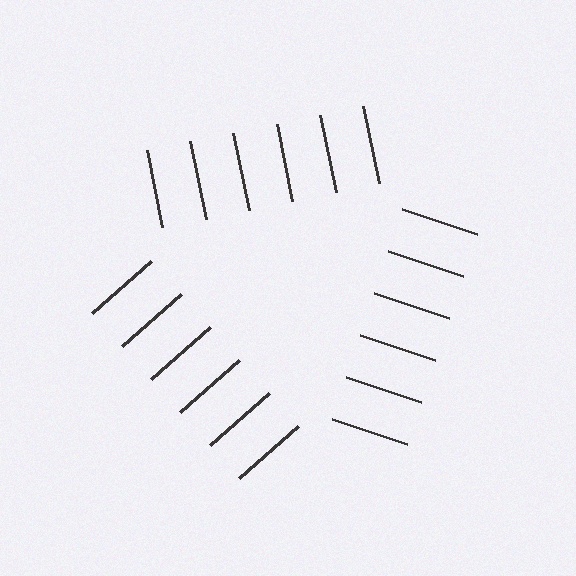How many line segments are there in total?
18 — 6 along each of the 3 edges.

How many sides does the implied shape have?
3 sides — the line-ends trace a triangle.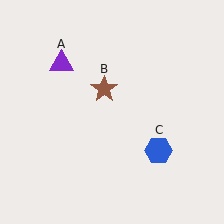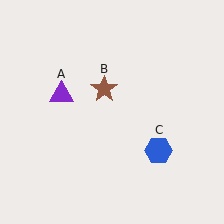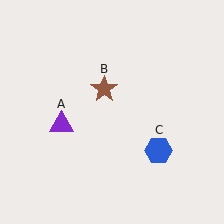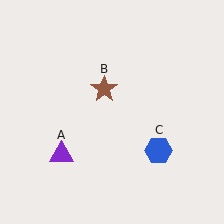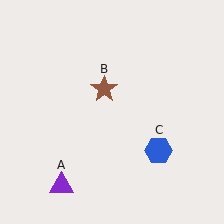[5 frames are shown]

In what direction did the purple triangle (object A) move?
The purple triangle (object A) moved down.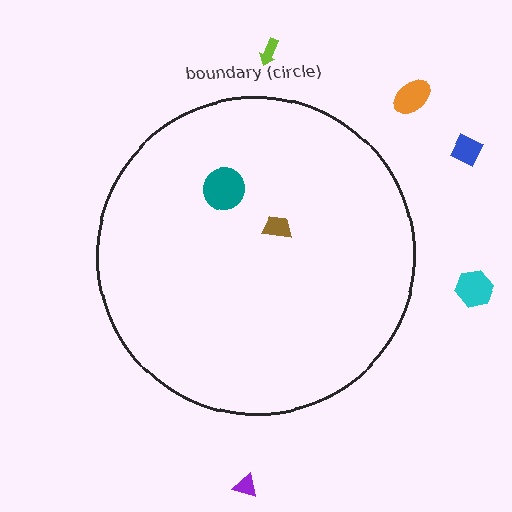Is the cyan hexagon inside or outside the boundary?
Outside.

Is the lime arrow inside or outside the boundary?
Outside.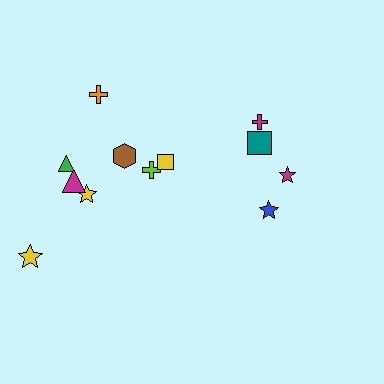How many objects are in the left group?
There are 8 objects.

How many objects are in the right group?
There are 4 objects.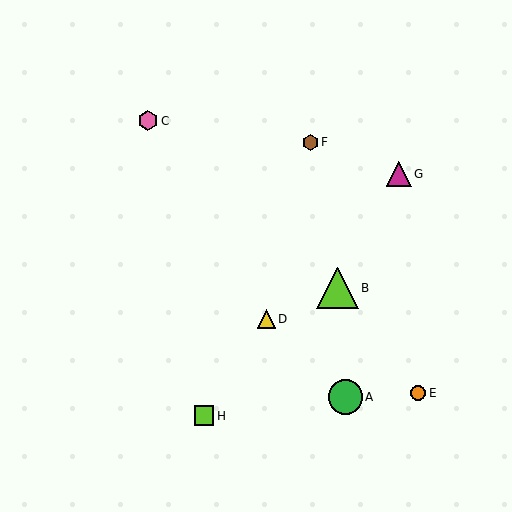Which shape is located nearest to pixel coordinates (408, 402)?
The orange circle (labeled E) at (418, 393) is nearest to that location.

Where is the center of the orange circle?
The center of the orange circle is at (418, 393).